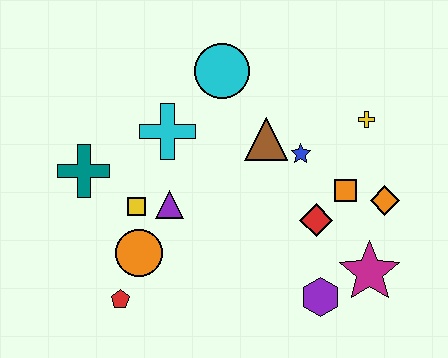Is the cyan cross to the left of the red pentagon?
No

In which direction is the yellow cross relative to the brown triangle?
The yellow cross is to the right of the brown triangle.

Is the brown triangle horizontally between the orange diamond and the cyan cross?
Yes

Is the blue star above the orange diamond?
Yes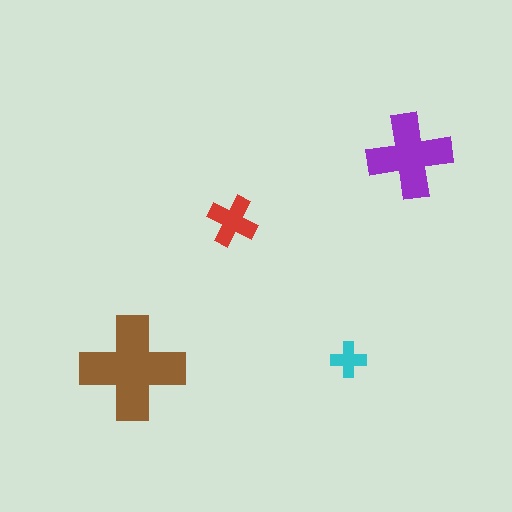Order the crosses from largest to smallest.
the brown one, the purple one, the red one, the cyan one.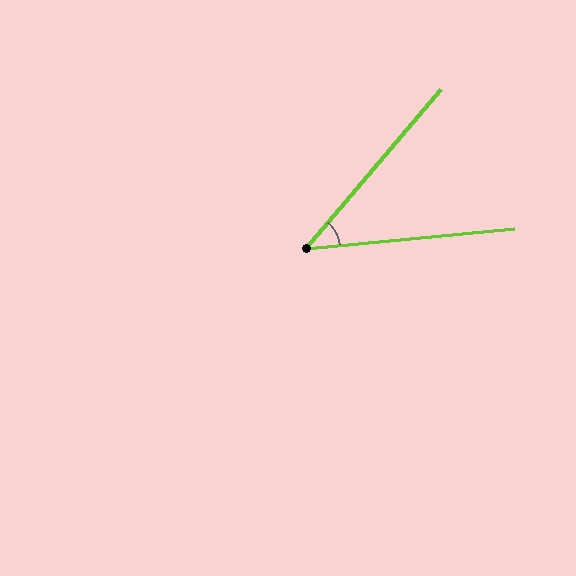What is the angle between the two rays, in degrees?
Approximately 44 degrees.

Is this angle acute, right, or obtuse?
It is acute.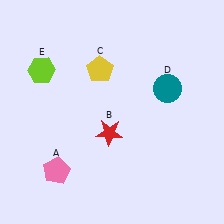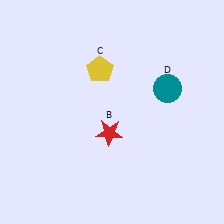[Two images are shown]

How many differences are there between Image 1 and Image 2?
There are 2 differences between the two images.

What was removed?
The lime hexagon (E), the pink pentagon (A) were removed in Image 2.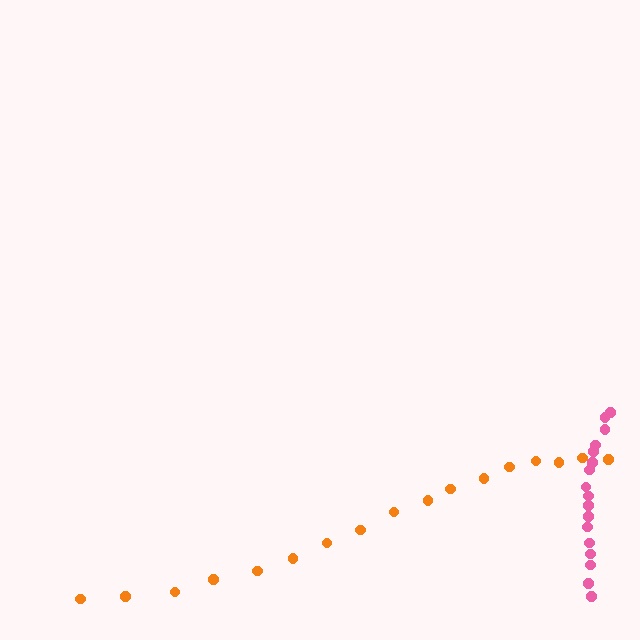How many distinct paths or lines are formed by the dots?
There are 2 distinct paths.